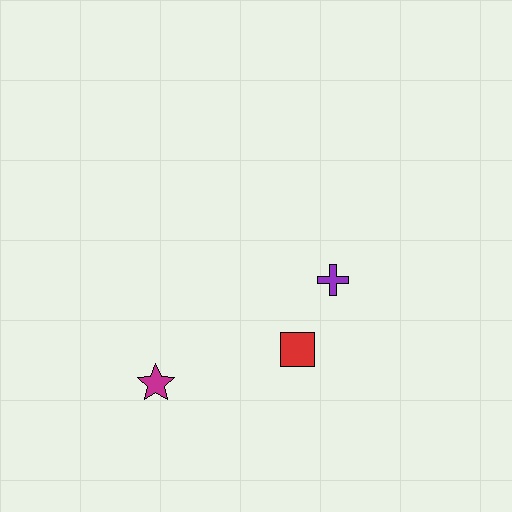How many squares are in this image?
There is 1 square.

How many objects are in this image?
There are 3 objects.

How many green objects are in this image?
There are no green objects.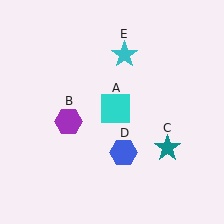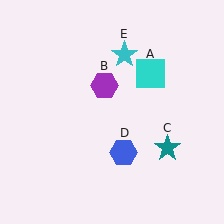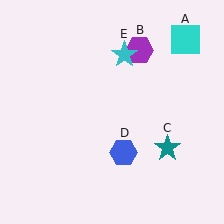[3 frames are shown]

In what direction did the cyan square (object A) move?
The cyan square (object A) moved up and to the right.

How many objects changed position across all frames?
2 objects changed position: cyan square (object A), purple hexagon (object B).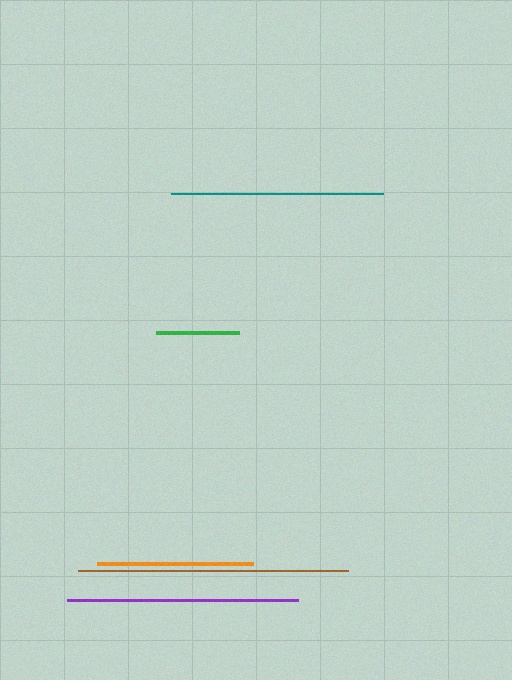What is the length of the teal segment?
The teal segment is approximately 212 pixels long.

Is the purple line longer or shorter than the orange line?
The purple line is longer than the orange line.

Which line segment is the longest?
The brown line is the longest at approximately 269 pixels.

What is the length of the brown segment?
The brown segment is approximately 269 pixels long.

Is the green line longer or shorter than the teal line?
The teal line is longer than the green line.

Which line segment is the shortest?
The green line is the shortest at approximately 83 pixels.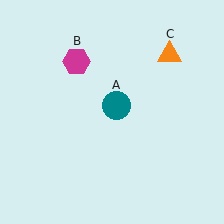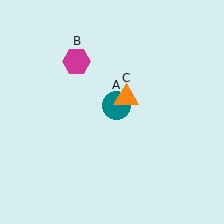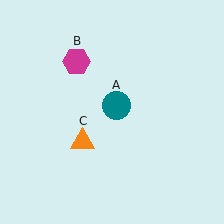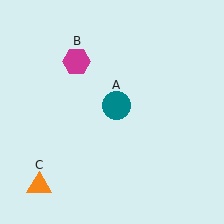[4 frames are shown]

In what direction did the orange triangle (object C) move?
The orange triangle (object C) moved down and to the left.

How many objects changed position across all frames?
1 object changed position: orange triangle (object C).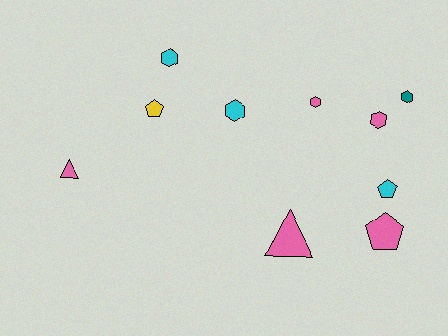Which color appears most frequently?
Pink, with 5 objects.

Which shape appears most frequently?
Hexagon, with 5 objects.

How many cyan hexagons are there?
There are 2 cyan hexagons.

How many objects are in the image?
There are 10 objects.